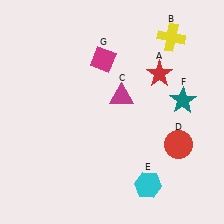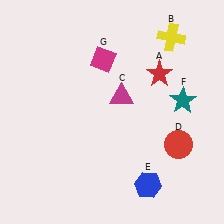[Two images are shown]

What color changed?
The hexagon (E) changed from cyan in Image 1 to blue in Image 2.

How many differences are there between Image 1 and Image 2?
There is 1 difference between the two images.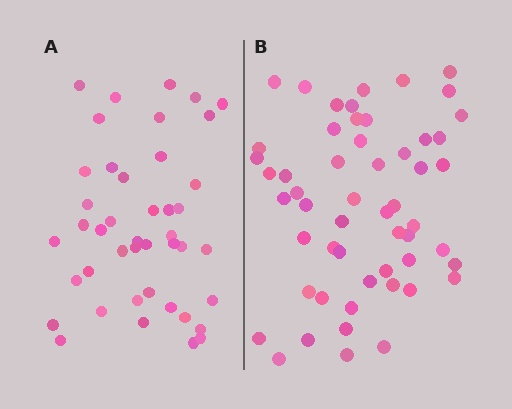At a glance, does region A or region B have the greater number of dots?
Region B (the right region) has more dots.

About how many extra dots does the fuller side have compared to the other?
Region B has roughly 12 or so more dots than region A.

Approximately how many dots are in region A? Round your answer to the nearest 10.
About 40 dots. (The exact count is 43, which rounds to 40.)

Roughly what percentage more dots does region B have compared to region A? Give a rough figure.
About 25% more.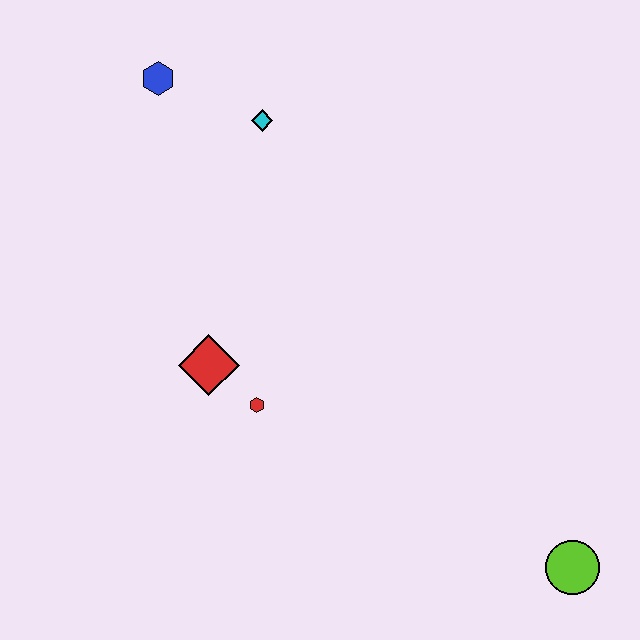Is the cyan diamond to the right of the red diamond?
Yes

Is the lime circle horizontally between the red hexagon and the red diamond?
No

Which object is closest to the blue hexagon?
The cyan diamond is closest to the blue hexagon.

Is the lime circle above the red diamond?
No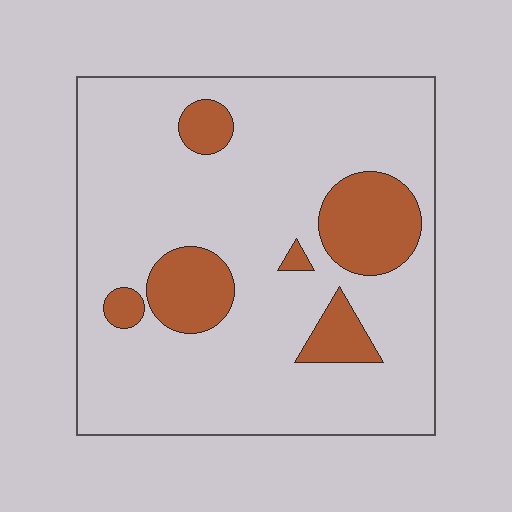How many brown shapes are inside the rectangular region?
6.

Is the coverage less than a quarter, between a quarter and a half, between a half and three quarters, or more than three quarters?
Less than a quarter.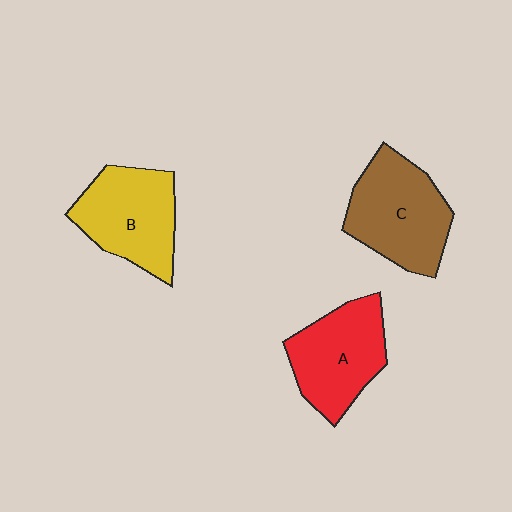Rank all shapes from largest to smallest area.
From largest to smallest: C (brown), B (yellow), A (red).